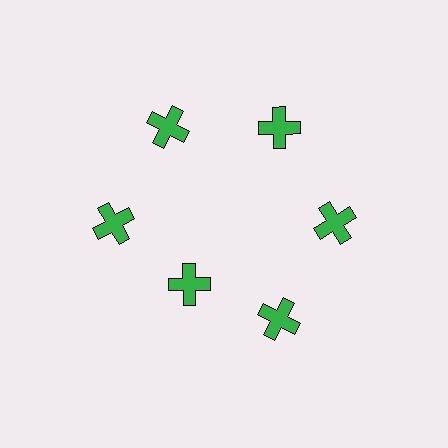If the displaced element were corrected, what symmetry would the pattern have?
It would have 6-fold rotational symmetry — the pattern would map onto itself every 60 degrees.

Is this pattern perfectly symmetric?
No. The 6 green crosses are arranged in a ring, but one element near the 7 o'clock position is pulled inward toward the center, breaking the 6-fold rotational symmetry.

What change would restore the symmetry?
The symmetry would be restored by moving it outward, back onto the ring so that all 6 crosses sit at equal angles and equal distance from the center.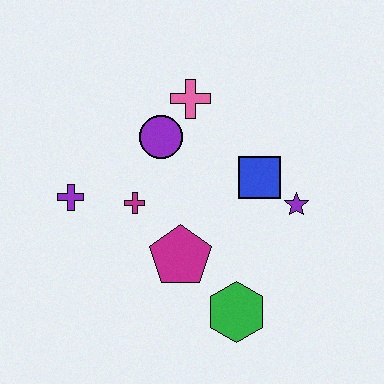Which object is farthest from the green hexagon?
The pink cross is farthest from the green hexagon.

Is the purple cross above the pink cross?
No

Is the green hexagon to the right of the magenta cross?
Yes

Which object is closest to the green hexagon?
The magenta pentagon is closest to the green hexagon.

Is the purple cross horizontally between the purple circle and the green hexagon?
No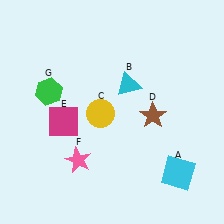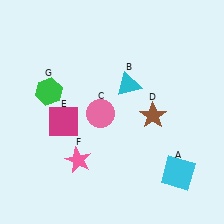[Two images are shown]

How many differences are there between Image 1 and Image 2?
There is 1 difference between the two images.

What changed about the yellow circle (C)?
In Image 1, C is yellow. In Image 2, it changed to pink.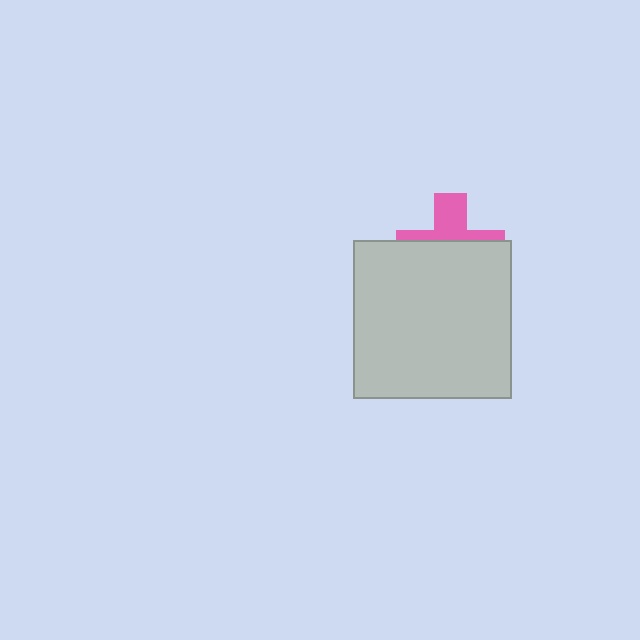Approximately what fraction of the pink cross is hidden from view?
Roughly 63% of the pink cross is hidden behind the light gray square.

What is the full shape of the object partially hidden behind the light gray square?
The partially hidden object is a pink cross.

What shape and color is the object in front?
The object in front is a light gray square.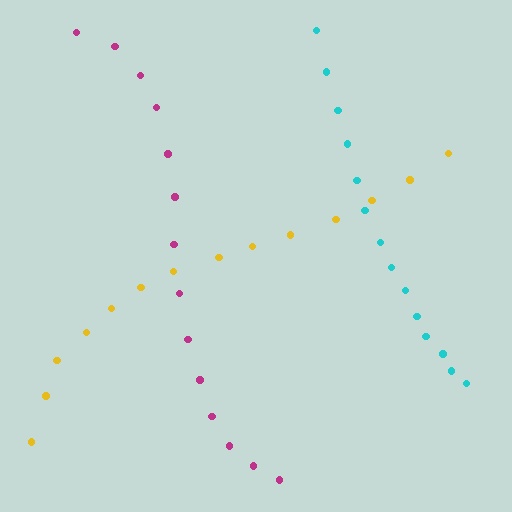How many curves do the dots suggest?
There are 3 distinct paths.